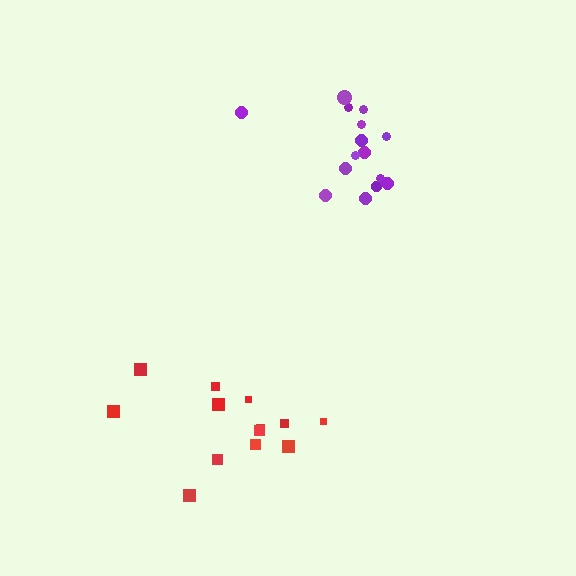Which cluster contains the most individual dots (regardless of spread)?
Purple (15).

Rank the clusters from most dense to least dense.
purple, red.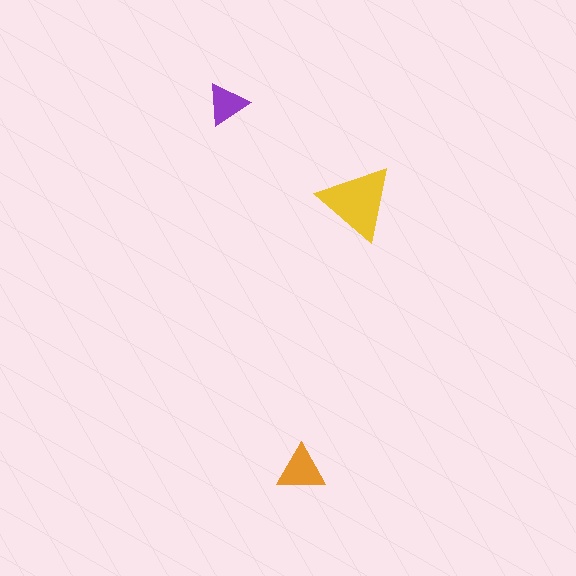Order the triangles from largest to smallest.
the yellow one, the orange one, the purple one.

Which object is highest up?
The purple triangle is topmost.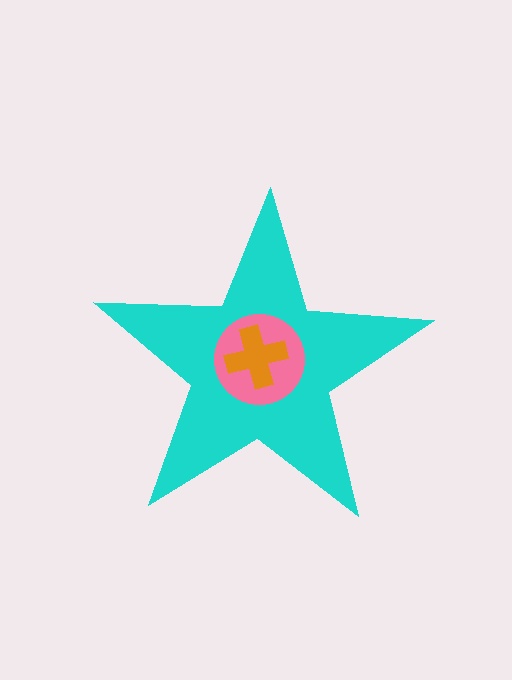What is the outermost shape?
The cyan star.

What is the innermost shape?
The orange cross.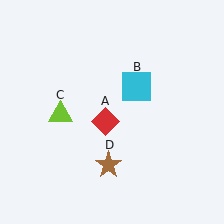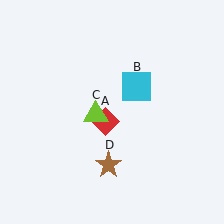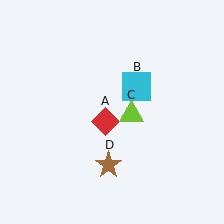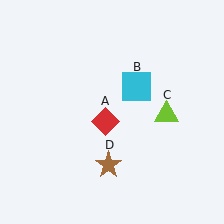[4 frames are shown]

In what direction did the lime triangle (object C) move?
The lime triangle (object C) moved right.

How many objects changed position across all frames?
1 object changed position: lime triangle (object C).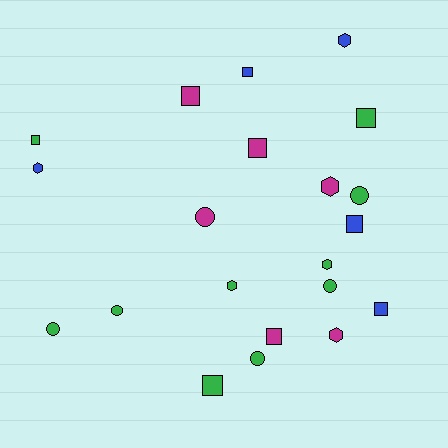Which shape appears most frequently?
Square, with 9 objects.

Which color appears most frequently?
Green, with 10 objects.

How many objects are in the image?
There are 21 objects.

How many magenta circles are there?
There is 1 magenta circle.